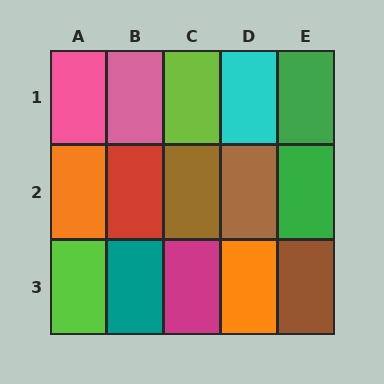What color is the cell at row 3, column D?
Orange.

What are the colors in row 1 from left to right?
Pink, pink, lime, cyan, green.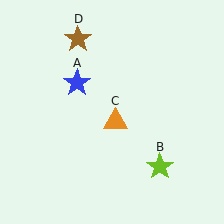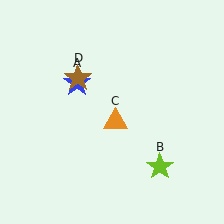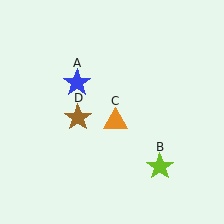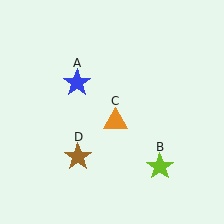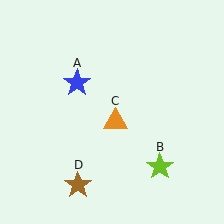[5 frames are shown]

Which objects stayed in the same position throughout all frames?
Blue star (object A) and lime star (object B) and orange triangle (object C) remained stationary.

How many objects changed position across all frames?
1 object changed position: brown star (object D).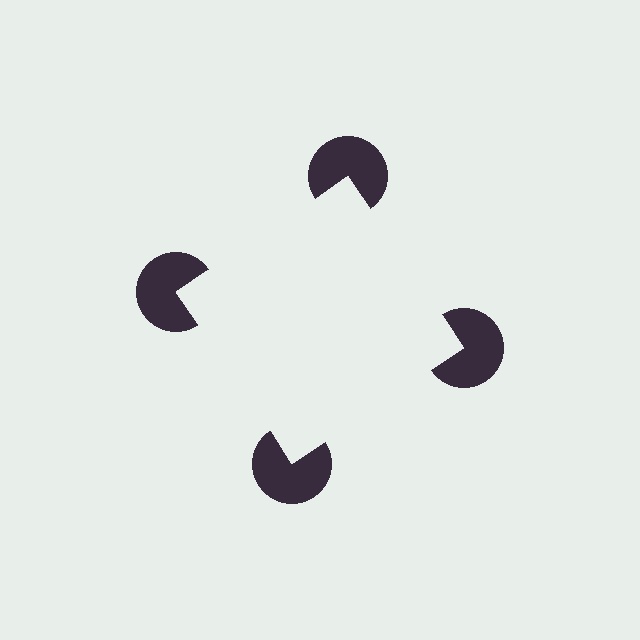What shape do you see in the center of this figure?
An illusory square — its edges are inferred from the aligned wedge cuts in the pac-man discs, not physically drawn.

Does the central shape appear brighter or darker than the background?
It typically appears slightly brighter than the background, even though no actual brightness change is drawn.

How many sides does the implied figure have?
4 sides.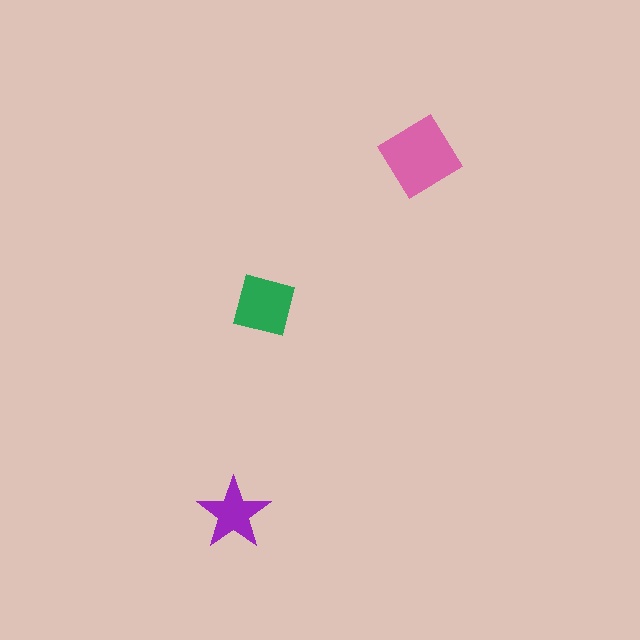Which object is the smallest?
The purple star.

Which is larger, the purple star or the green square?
The green square.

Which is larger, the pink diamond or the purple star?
The pink diamond.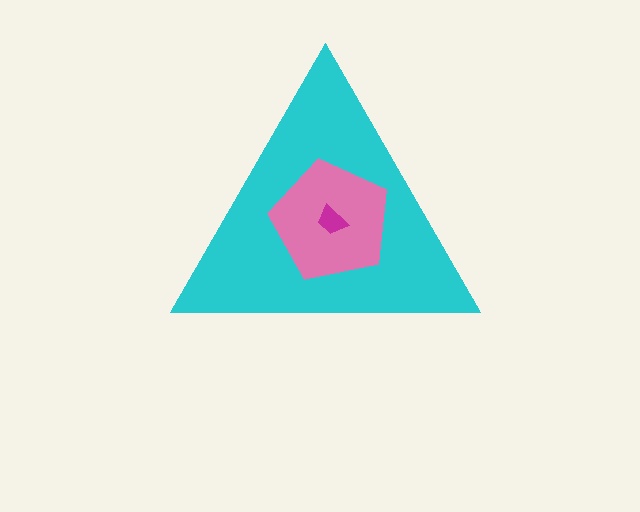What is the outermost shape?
The cyan triangle.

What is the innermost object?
The magenta trapezoid.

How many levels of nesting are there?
3.